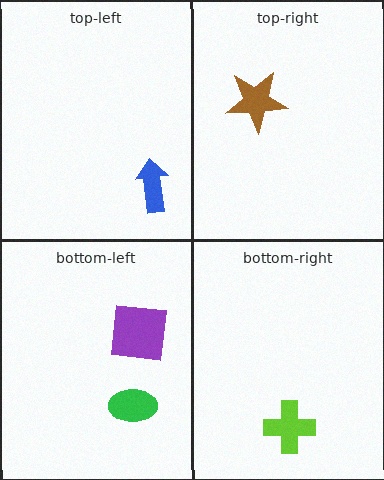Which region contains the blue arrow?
The top-left region.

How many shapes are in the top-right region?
1.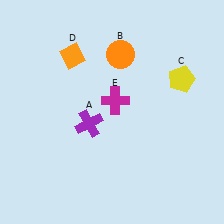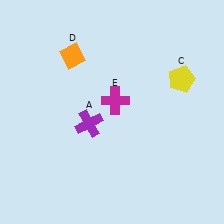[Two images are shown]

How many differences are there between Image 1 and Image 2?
There is 1 difference between the two images.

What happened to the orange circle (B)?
The orange circle (B) was removed in Image 2. It was in the top-right area of Image 1.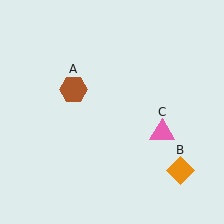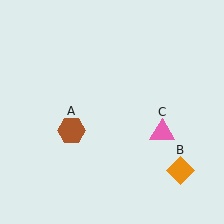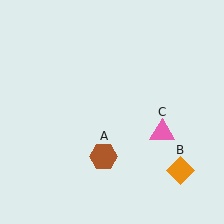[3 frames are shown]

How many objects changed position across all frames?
1 object changed position: brown hexagon (object A).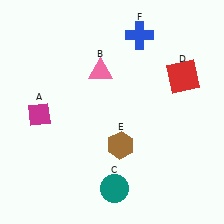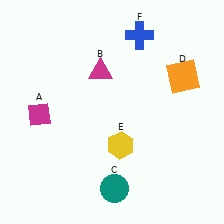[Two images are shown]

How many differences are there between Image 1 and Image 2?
There are 3 differences between the two images.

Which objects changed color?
B changed from pink to magenta. D changed from red to orange. E changed from brown to yellow.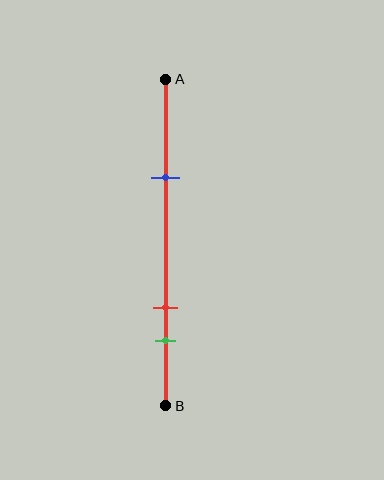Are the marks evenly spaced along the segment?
No, the marks are not evenly spaced.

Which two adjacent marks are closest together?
The red and green marks are the closest adjacent pair.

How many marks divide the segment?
There are 3 marks dividing the segment.